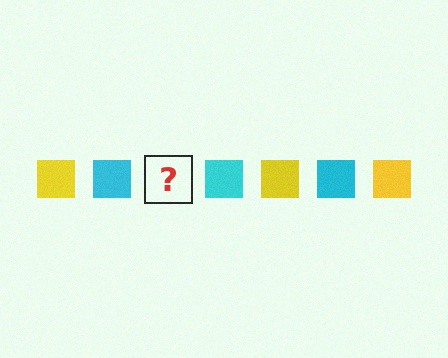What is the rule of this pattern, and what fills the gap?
The rule is that the pattern cycles through yellow, cyan squares. The gap should be filled with a yellow square.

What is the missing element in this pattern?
The missing element is a yellow square.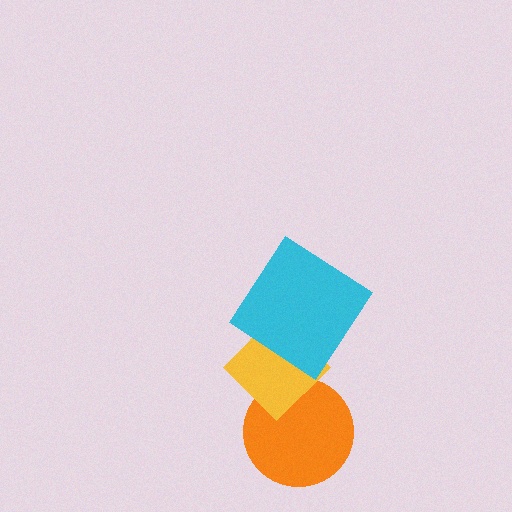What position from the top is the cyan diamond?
The cyan diamond is 1st from the top.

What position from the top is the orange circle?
The orange circle is 3rd from the top.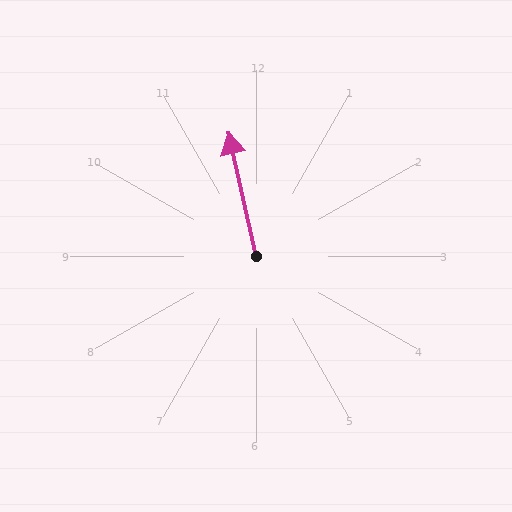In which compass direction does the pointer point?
North.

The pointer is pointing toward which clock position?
Roughly 12 o'clock.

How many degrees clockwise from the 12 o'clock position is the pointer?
Approximately 347 degrees.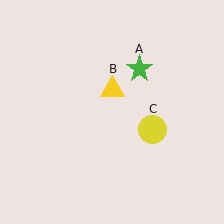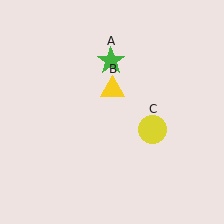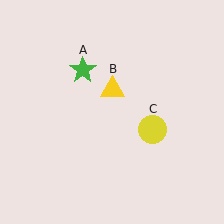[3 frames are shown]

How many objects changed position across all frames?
1 object changed position: green star (object A).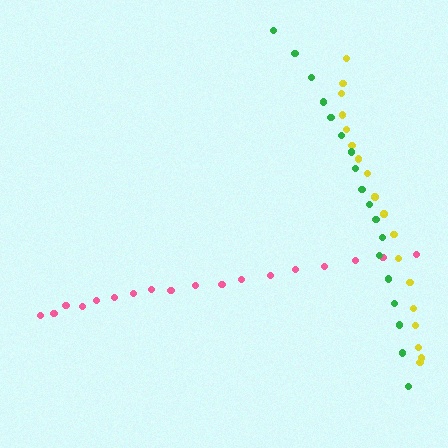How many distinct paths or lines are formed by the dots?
There are 3 distinct paths.